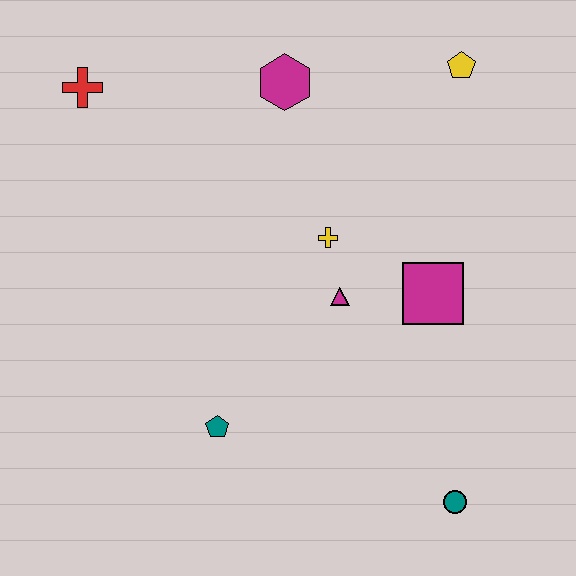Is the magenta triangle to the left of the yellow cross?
No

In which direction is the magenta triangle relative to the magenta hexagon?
The magenta triangle is below the magenta hexagon.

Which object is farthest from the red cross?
The teal circle is farthest from the red cross.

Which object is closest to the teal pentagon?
The magenta triangle is closest to the teal pentagon.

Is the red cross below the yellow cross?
No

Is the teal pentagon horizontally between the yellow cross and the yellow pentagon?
No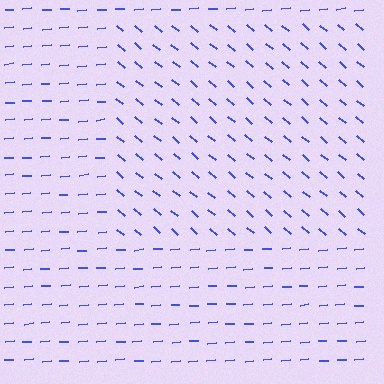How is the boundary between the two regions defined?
The boundary is defined purely by a change in line orientation (approximately 45 degrees difference). All lines are the same color and thickness.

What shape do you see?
I see a rectangle.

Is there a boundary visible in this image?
Yes, there is a texture boundary formed by a change in line orientation.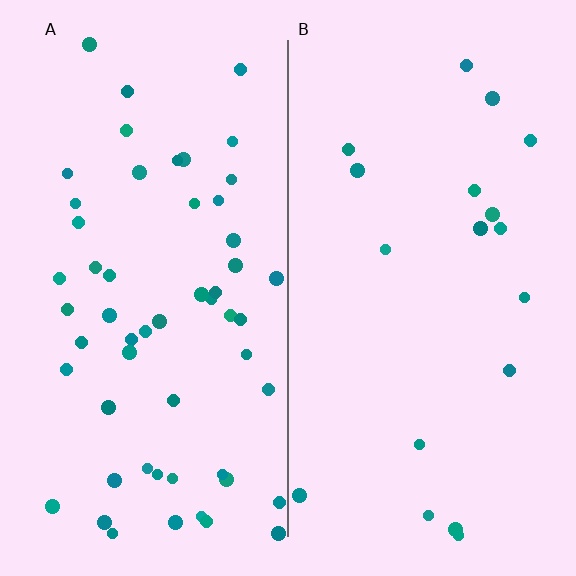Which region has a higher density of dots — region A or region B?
A (the left).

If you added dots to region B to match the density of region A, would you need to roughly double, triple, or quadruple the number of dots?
Approximately triple.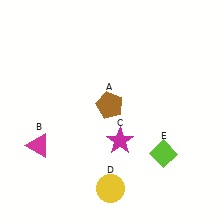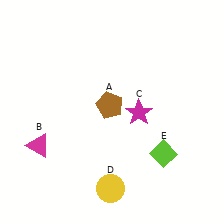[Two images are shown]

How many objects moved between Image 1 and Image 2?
1 object moved between the two images.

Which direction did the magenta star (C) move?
The magenta star (C) moved up.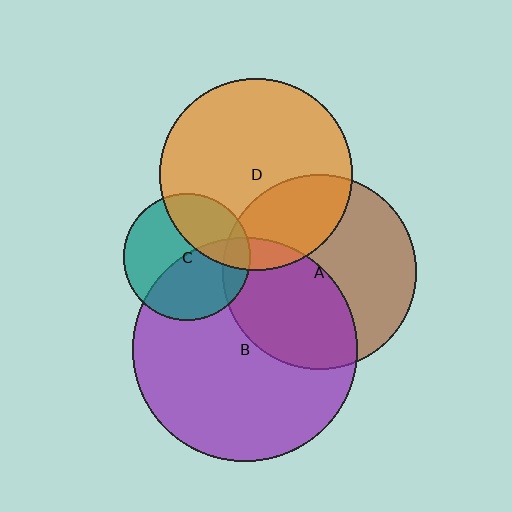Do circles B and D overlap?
Yes.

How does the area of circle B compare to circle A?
Approximately 1.3 times.